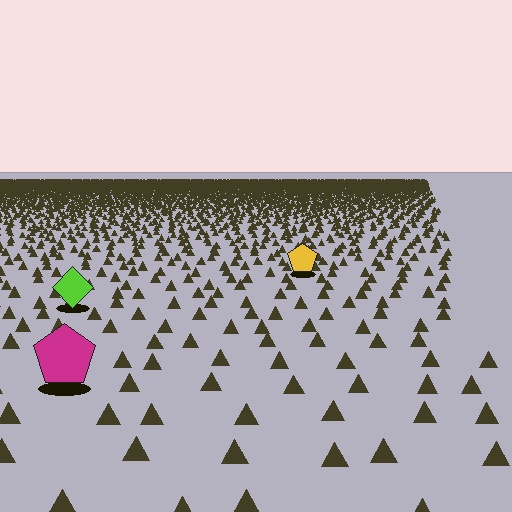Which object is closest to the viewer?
The magenta pentagon is closest. The texture marks near it are larger and more spread out.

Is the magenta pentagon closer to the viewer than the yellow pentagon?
Yes. The magenta pentagon is closer — you can tell from the texture gradient: the ground texture is coarser near it.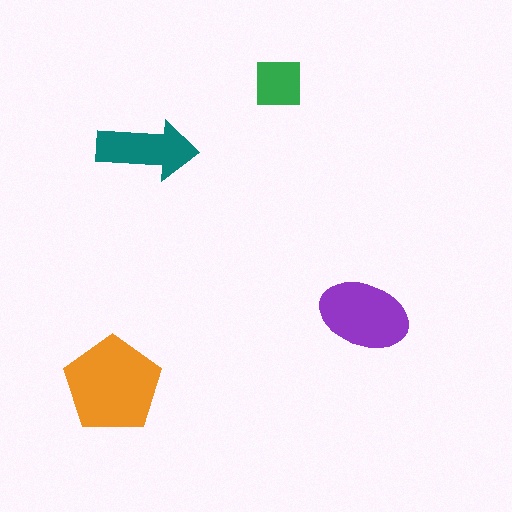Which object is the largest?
The orange pentagon.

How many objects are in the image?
There are 4 objects in the image.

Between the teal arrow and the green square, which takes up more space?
The teal arrow.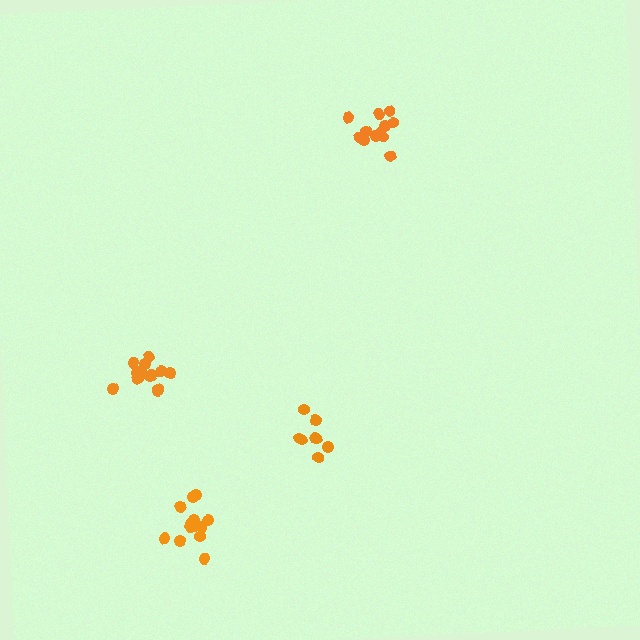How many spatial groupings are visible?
There are 4 spatial groupings.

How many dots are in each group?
Group 1: 13 dots, Group 2: 8 dots, Group 3: 12 dots, Group 4: 13 dots (46 total).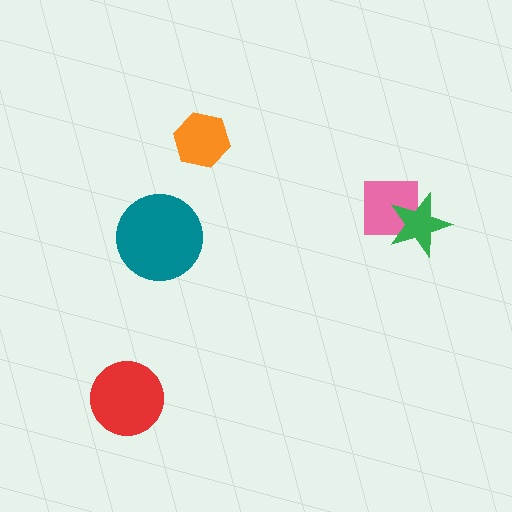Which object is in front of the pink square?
The green star is in front of the pink square.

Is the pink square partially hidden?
Yes, it is partially covered by another shape.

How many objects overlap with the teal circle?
0 objects overlap with the teal circle.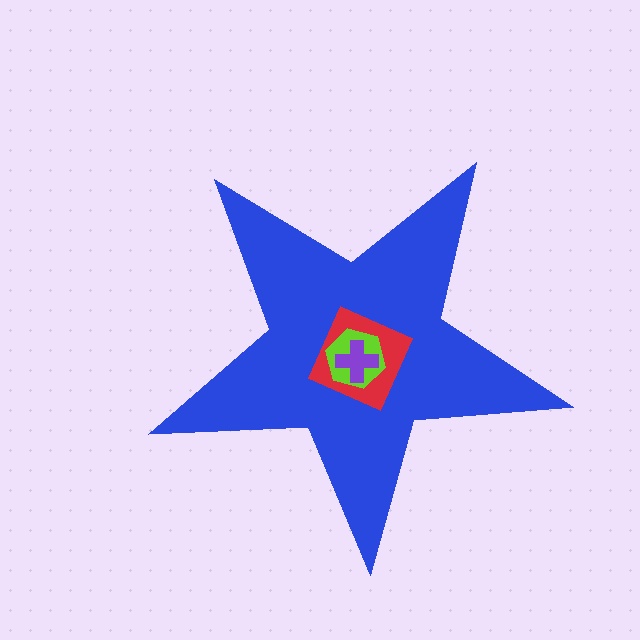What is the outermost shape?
The blue star.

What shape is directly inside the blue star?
The red square.